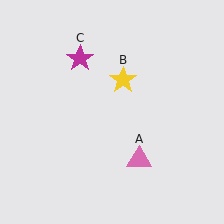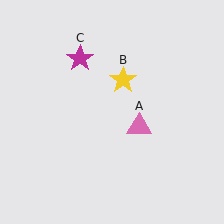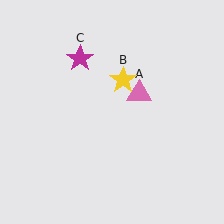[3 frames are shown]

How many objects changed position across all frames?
1 object changed position: pink triangle (object A).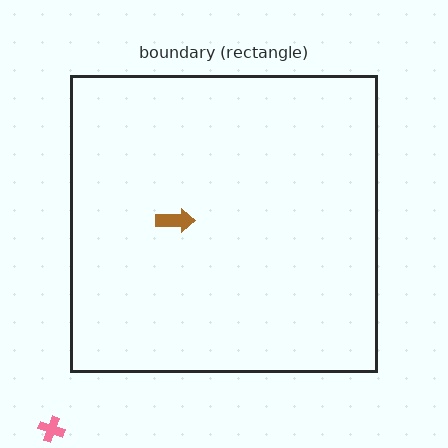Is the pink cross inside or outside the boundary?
Outside.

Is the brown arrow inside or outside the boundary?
Inside.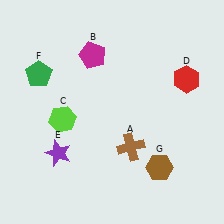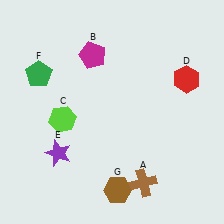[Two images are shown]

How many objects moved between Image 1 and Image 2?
2 objects moved between the two images.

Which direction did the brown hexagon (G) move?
The brown hexagon (G) moved left.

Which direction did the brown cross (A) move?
The brown cross (A) moved down.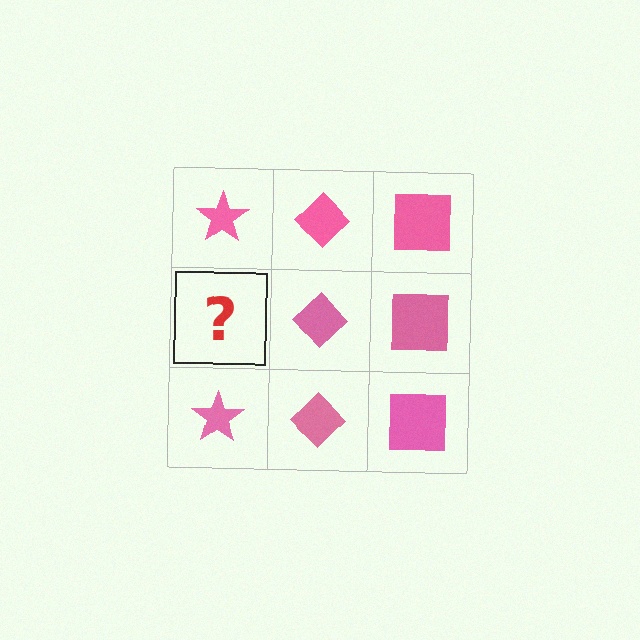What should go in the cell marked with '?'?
The missing cell should contain a pink star.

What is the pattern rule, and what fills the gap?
The rule is that each column has a consistent shape. The gap should be filled with a pink star.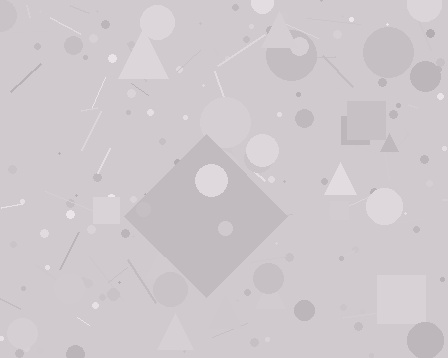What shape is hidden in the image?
A diamond is hidden in the image.